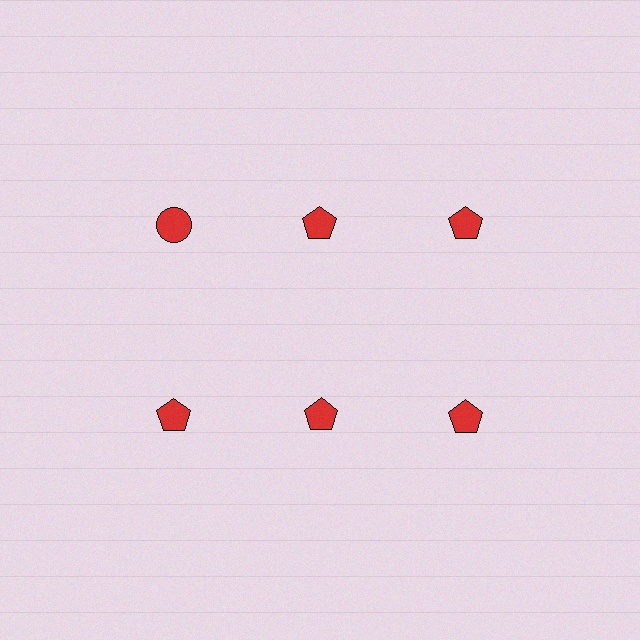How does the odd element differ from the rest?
It has a different shape: circle instead of pentagon.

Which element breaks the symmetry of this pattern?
The red circle in the top row, leftmost column breaks the symmetry. All other shapes are red pentagons.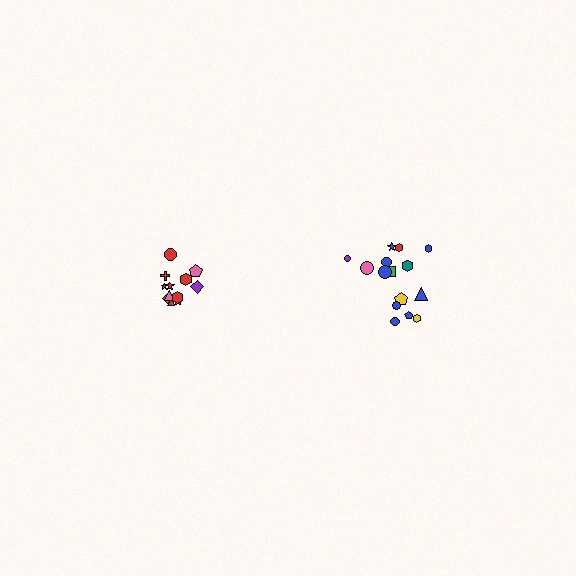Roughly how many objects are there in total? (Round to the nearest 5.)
Roughly 25 objects in total.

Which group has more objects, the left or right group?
The right group.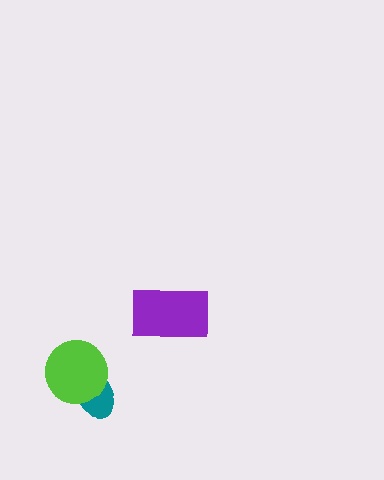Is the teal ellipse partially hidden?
Yes, it is partially covered by another shape.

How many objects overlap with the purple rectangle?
0 objects overlap with the purple rectangle.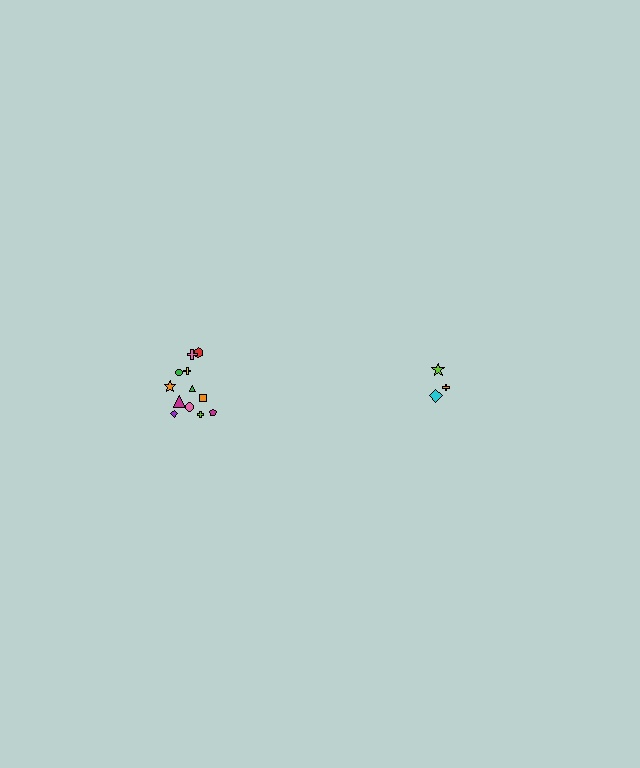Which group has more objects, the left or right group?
The left group.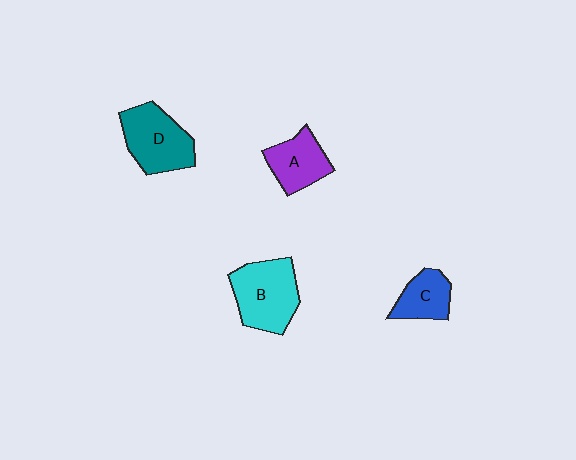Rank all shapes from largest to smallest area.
From largest to smallest: B (cyan), D (teal), A (purple), C (blue).